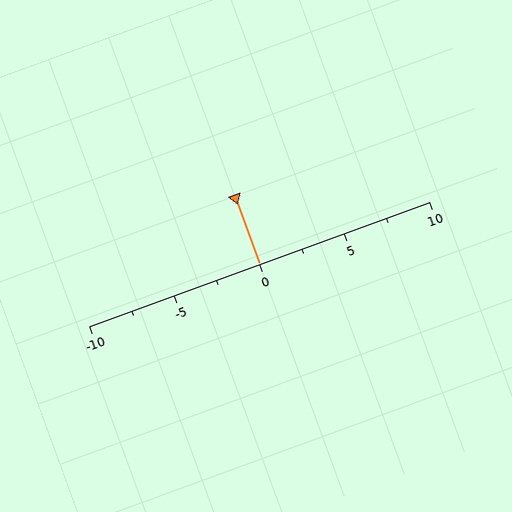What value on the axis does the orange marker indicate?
The marker indicates approximately 0.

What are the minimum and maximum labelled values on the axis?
The axis runs from -10 to 10.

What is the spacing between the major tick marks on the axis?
The major ticks are spaced 5 apart.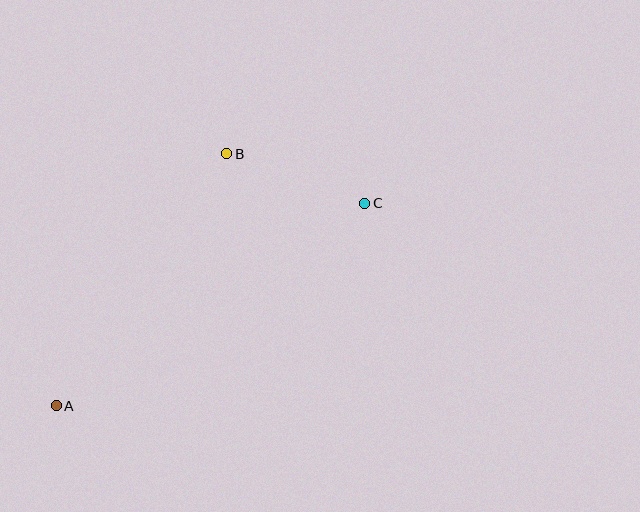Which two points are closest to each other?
Points B and C are closest to each other.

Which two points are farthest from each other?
Points A and C are farthest from each other.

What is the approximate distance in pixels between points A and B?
The distance between A and B is approximately 304 pixels.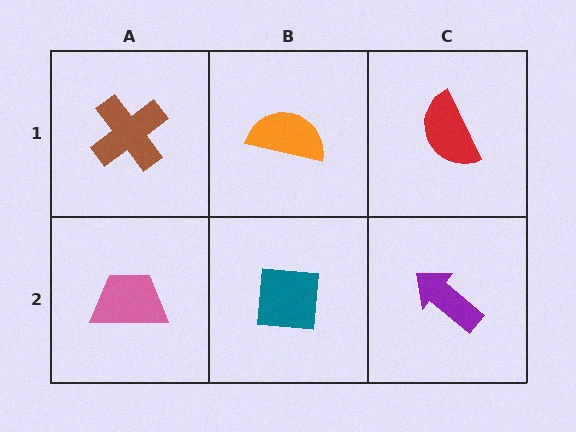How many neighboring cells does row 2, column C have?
2.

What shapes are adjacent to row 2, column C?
A red semicircle (row 1, column C), a teal square (row 2, column B).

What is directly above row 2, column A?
A brown cross.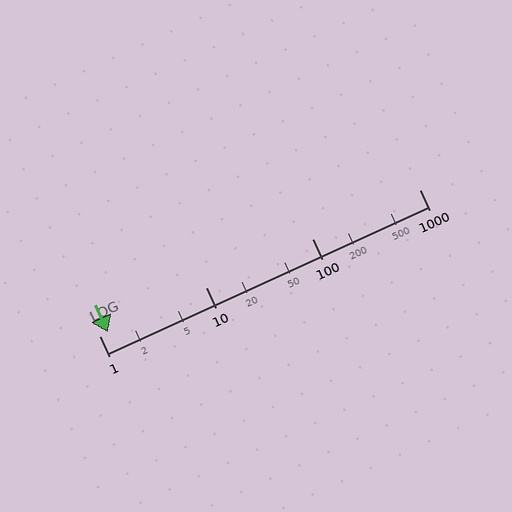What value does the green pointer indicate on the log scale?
The pointer indicates approximately 1.2.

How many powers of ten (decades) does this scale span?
The scale spans 3 decades, from 1 to 1000.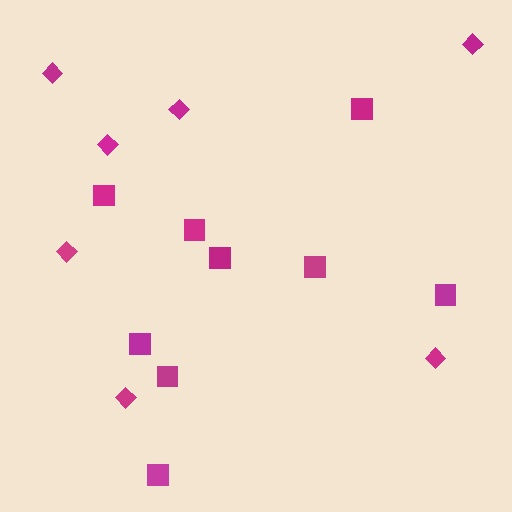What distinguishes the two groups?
There are 2 groups: one group of squares (9) and one group of diamonds (7).